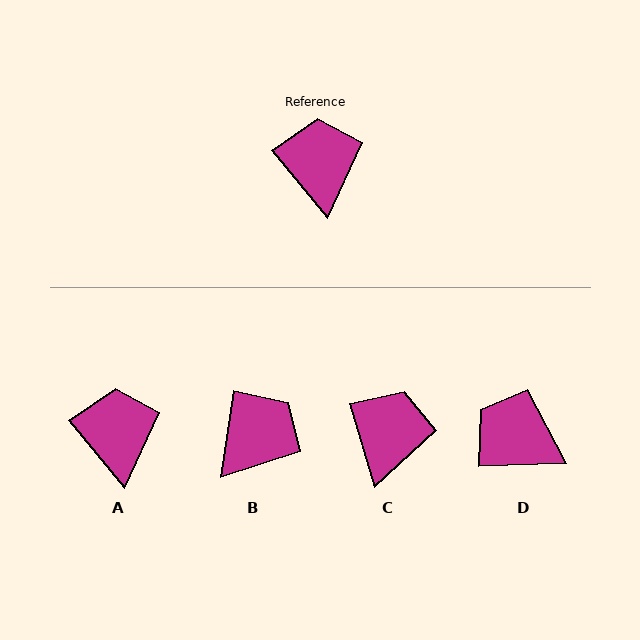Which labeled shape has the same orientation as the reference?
A.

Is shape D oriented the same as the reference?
No, it is off by about 53 degrees.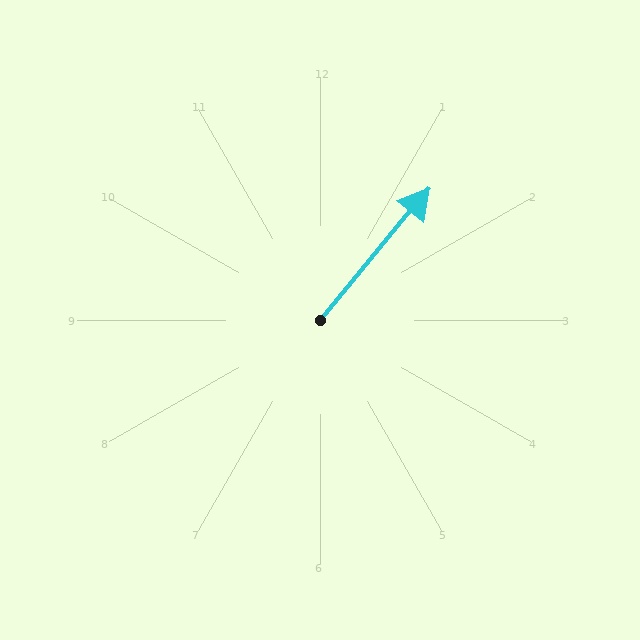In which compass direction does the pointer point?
Northeast.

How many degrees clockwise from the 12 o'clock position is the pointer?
Approximately 40 degrees.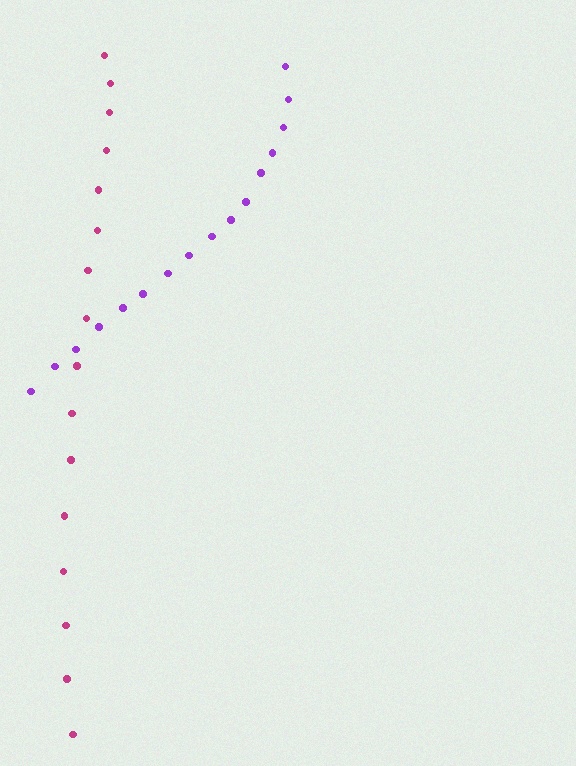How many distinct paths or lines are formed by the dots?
There are 2 distinct paths.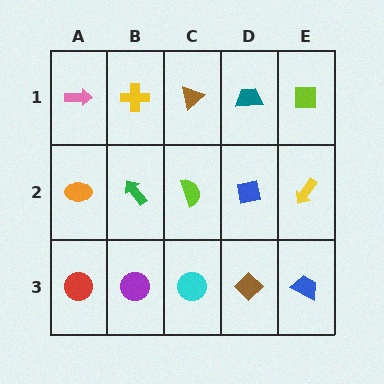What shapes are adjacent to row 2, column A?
A pink arrow (row 1, column A), a red circle (row 3, column A), a green arrow (row 2, column B).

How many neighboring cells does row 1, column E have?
2.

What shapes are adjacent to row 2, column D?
A teal trapezoid (row 1, column D), a brown diamond (row 3, column D), a lime semicircle (row 2, column C), a yellow arrow (row 2, column E).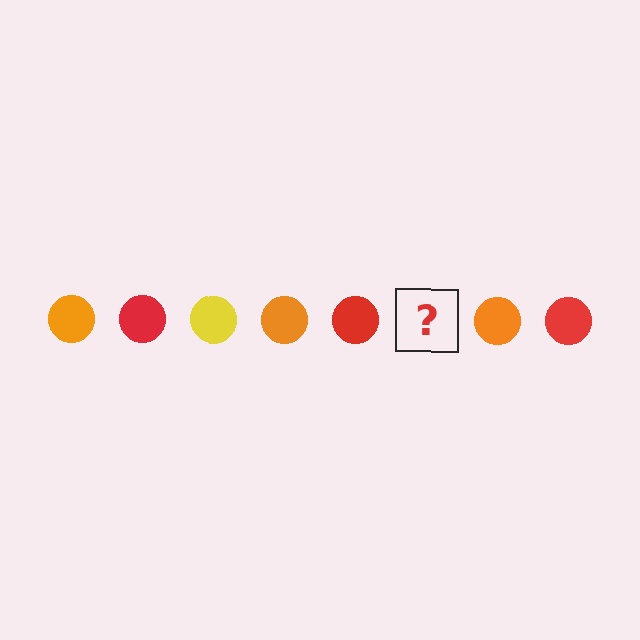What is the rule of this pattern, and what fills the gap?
The rule is that the pattern cycles through orange, red, yellow circles. The gap should be filled with a yellow circle.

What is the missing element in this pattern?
The missing element is a yellow circle.